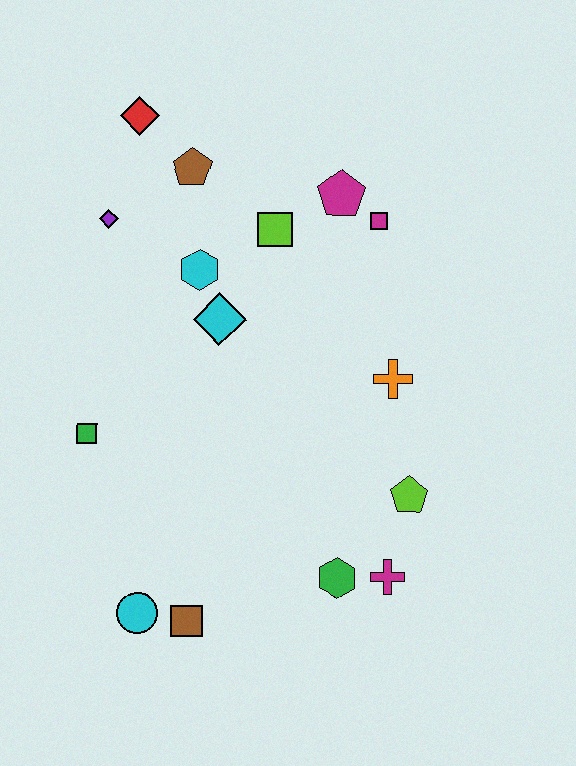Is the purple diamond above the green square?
Yes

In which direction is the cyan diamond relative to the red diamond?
The cyan diamond is below the red diamond.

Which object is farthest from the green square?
The magenta square is farthest from the green square.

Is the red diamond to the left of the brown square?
Yes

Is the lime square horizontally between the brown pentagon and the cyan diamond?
No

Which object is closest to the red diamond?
The brown pentagon is closest to the red diamond.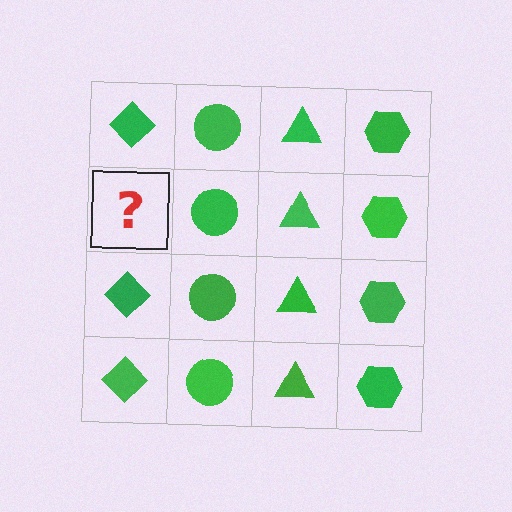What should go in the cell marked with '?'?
The missing cell should contain a green diamond.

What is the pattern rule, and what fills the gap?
The rule is that each column has a consistent shape. The gap should be filled with a green diamond.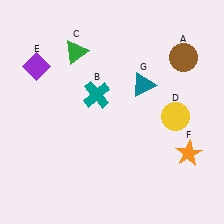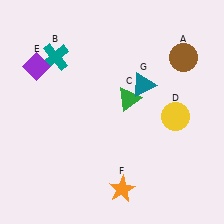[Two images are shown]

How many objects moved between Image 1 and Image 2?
3 objects moved between the two images.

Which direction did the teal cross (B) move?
The teal cross (B) moved left.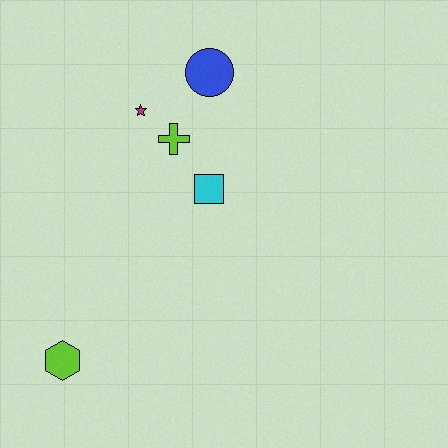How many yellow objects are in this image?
There are no yellow objects.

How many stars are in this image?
There is 1 star.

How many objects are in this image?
There are 5 objects.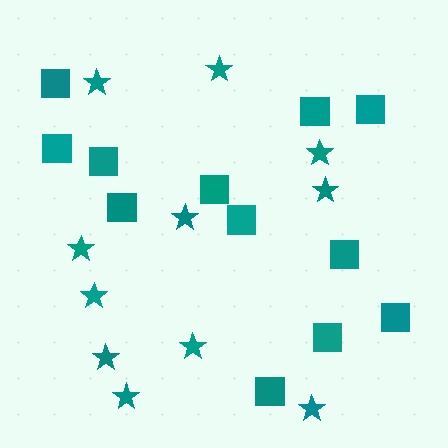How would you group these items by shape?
There are 2 groups: one group of squares (12) and one group of stars (11).